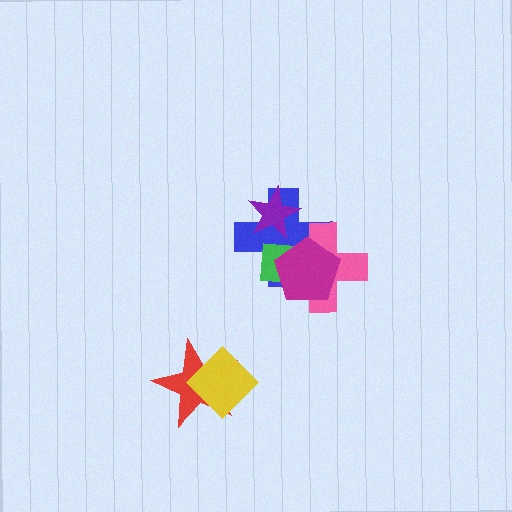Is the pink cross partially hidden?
Yes, it is partially covered by another shape.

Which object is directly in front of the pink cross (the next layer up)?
The green square is directly in front of the pink cross.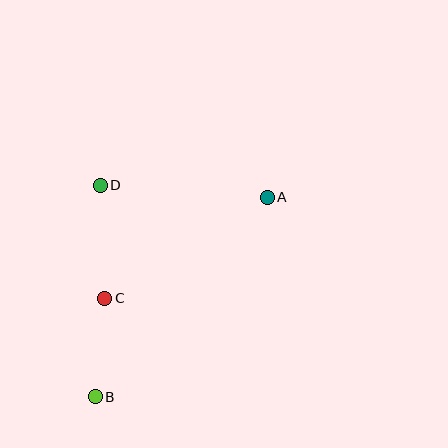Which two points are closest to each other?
Points B and C are closest to each other.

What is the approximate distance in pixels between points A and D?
The distance between A and D is approximately 168 pixels.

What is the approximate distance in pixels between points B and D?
The distance between B and D is approximately 212 pixels.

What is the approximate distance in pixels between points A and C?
The distance between A and C is approximately 191 pixels.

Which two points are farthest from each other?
Points A and B are farthest from each other.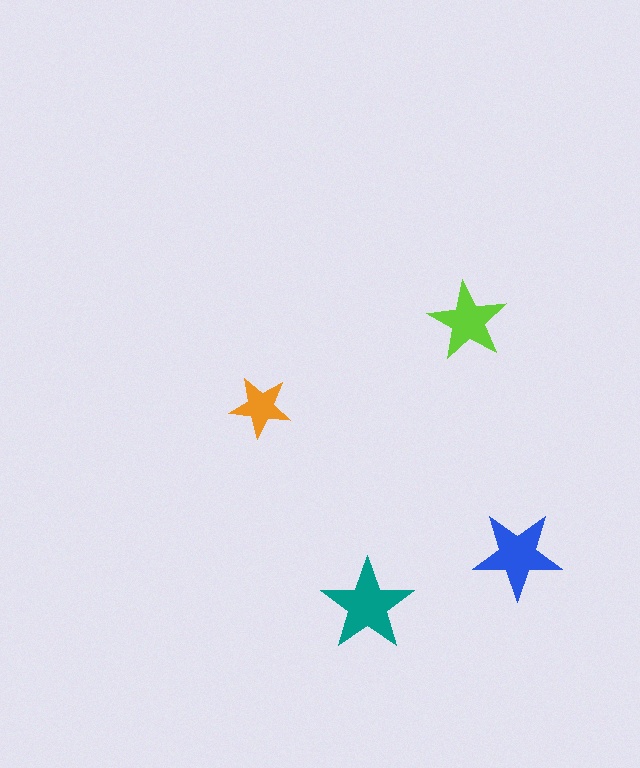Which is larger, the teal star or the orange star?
The teal one.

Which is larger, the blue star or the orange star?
The blue one.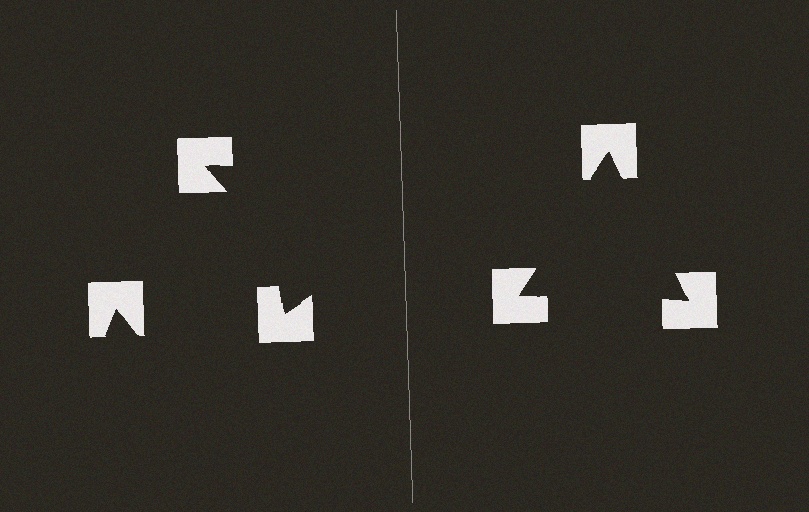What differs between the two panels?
The notched squares are positioned identically on both sides; only the wedge orientations differ. On the right they align to a triangle; on the left they are misaligned.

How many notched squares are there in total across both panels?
6 — 3 on each side.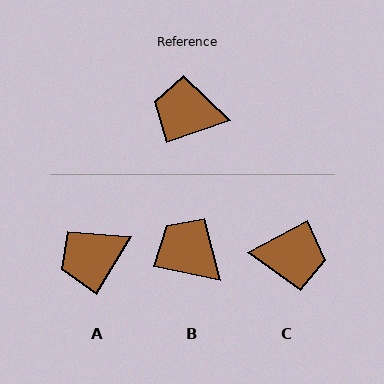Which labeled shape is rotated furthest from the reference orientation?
C, about 172 degrees away.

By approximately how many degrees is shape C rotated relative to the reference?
Approximately 172 degrees clockwise.